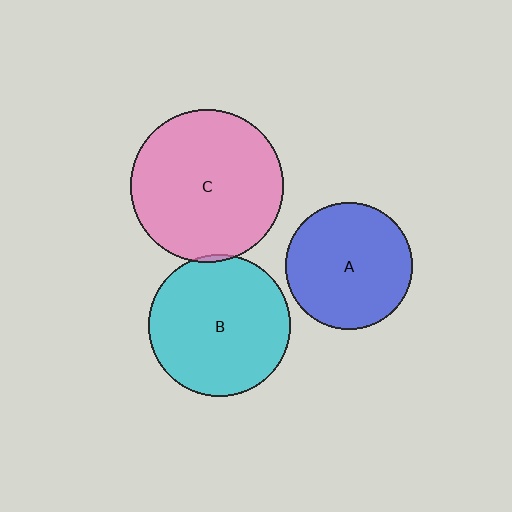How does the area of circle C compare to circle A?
Approximately 1.4 times.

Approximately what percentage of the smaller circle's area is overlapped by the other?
Approximately 5%.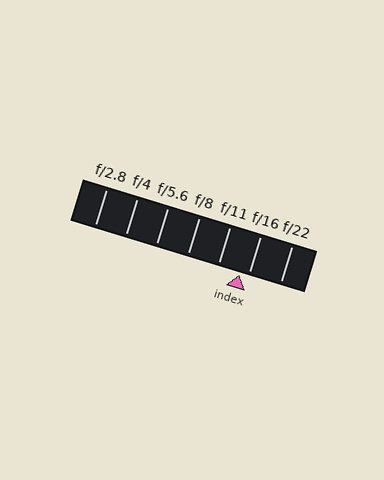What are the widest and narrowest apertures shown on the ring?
The widest aperture shown is f/2.8 and the narrowest is f/22.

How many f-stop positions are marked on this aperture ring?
There are 7 f-stop positions marked.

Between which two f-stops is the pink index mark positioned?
The index mark is between f/11 and f/16.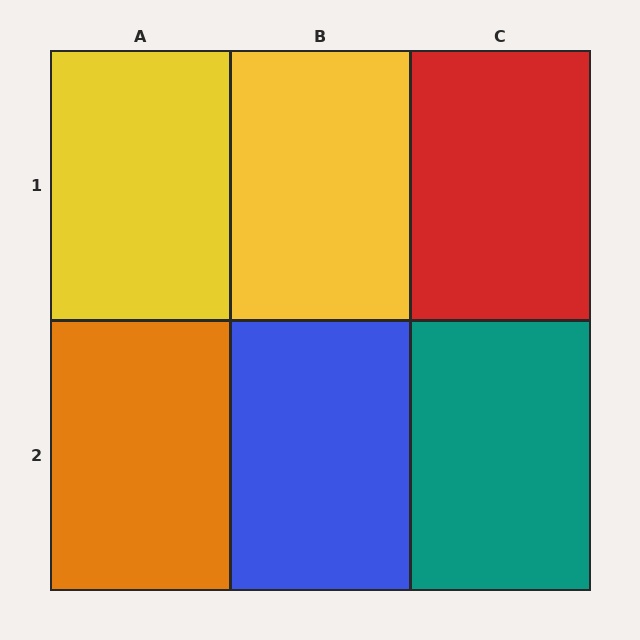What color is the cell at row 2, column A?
Orange.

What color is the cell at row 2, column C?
Teal.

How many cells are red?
1 cell is red.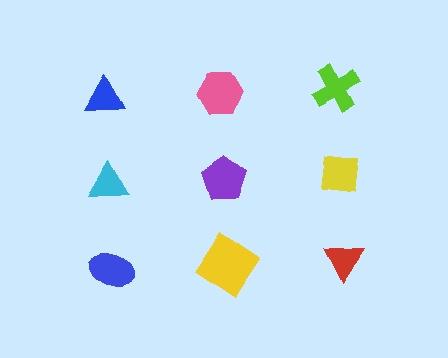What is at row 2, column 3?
A yellow square.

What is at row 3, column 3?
A red triangle.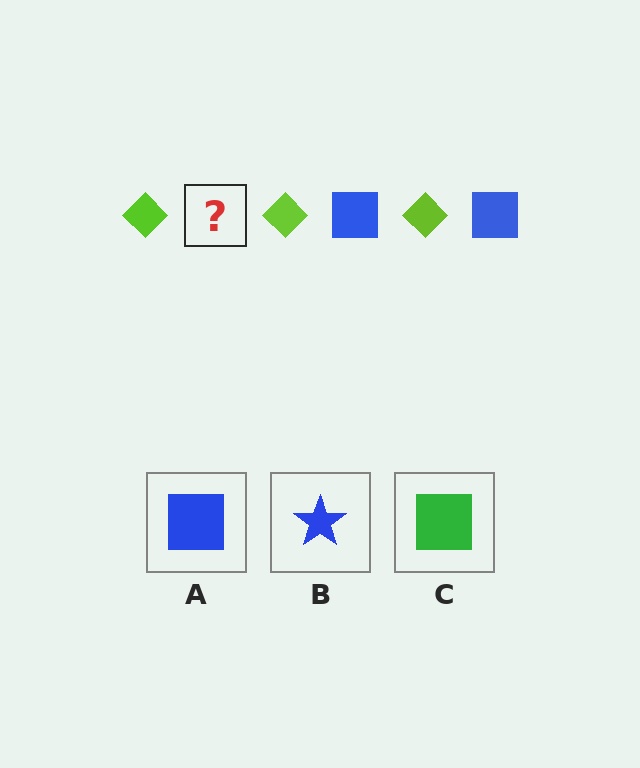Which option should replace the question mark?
Option A.